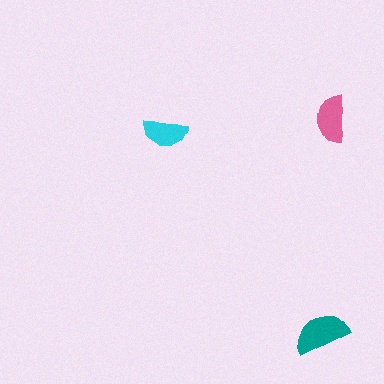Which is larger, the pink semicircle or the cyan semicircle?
The pink one.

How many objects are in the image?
There are 3 objects in the image.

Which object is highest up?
The pink semicircle is topmost.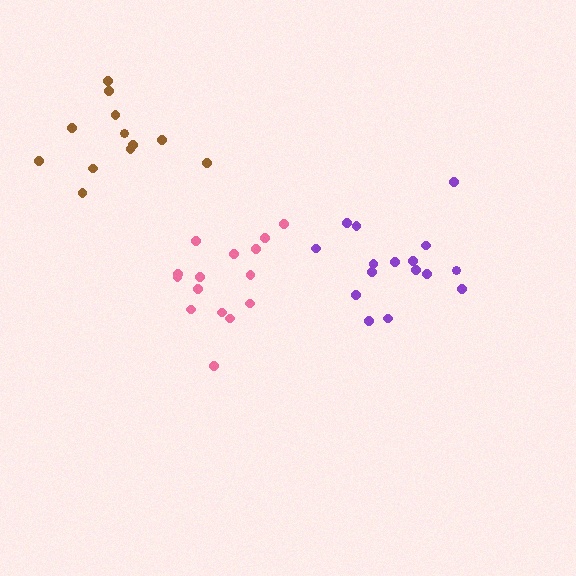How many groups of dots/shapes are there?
There are 3 groups.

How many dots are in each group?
Group 1: 16 dots, Group 2: 12 dots, Group 3: 15 dots (43 total).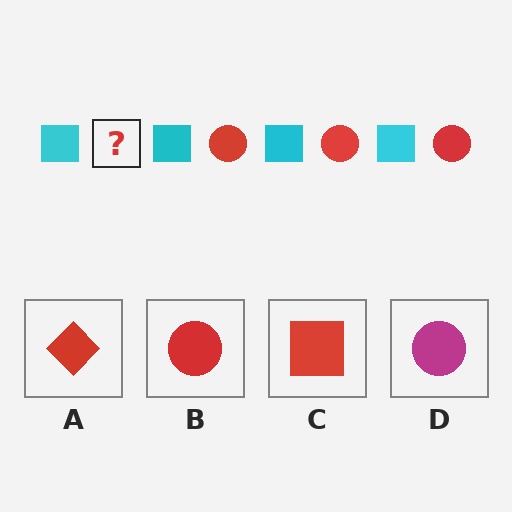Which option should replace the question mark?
Option B.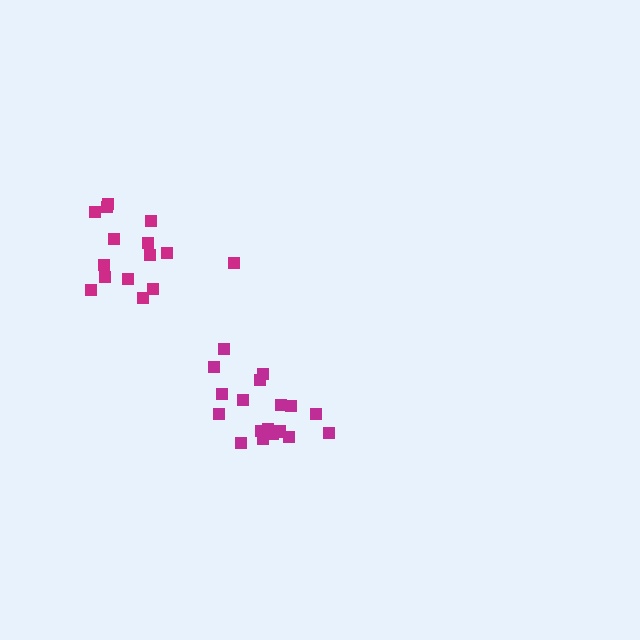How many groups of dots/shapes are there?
There are 2 groups.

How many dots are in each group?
Group 1: 18 dots, Group 2: 15 dots (33 total).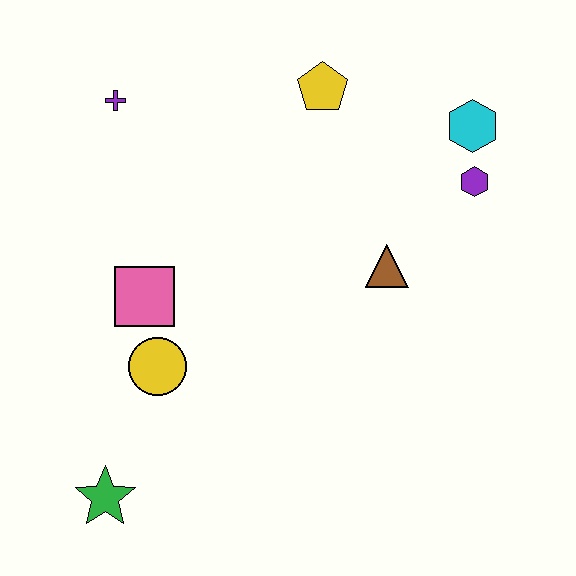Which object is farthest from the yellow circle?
The cyan hexagon is farthest from the yellow circle.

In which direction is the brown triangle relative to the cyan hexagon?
The brown triangle is below the cyan hexagon.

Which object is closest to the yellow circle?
The pink square is closest to the yellow circle.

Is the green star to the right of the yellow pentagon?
No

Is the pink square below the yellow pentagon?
Yes